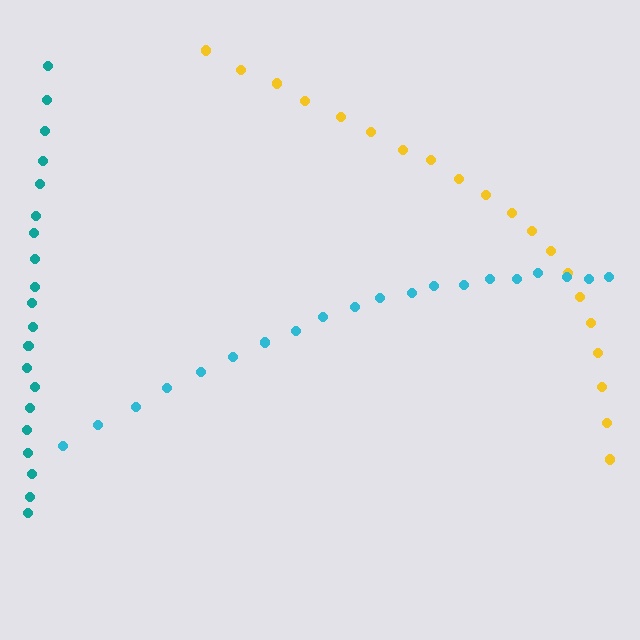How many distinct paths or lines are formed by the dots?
There are 3 distinct paths.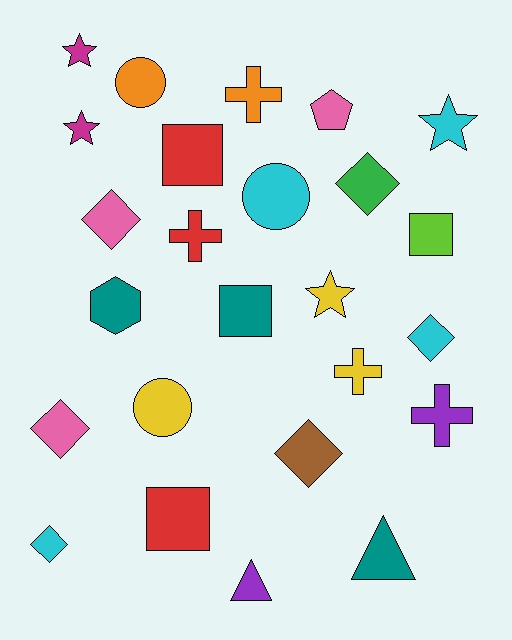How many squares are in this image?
There are 4 squares.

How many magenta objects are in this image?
There are 2 magenta objects.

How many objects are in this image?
There are 25 objects.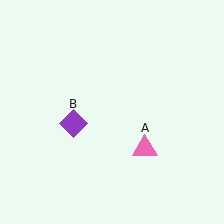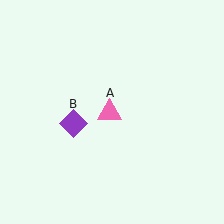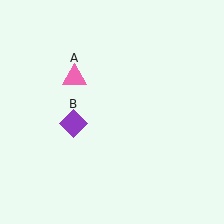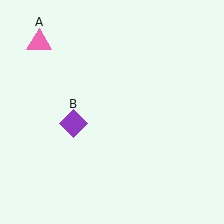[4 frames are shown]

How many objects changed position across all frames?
1 object changed position: pink triangle (object A).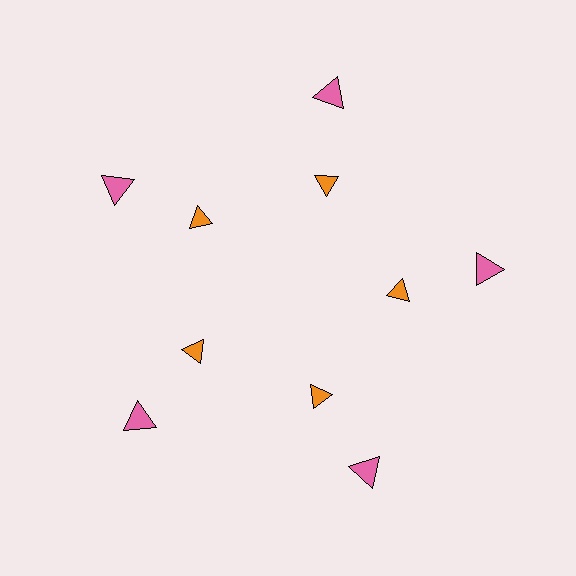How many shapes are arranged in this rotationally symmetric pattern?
There are 10 shapes, arranged in 5 groups of 2.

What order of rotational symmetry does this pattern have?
This pattern has 5-fold rotational symmetry.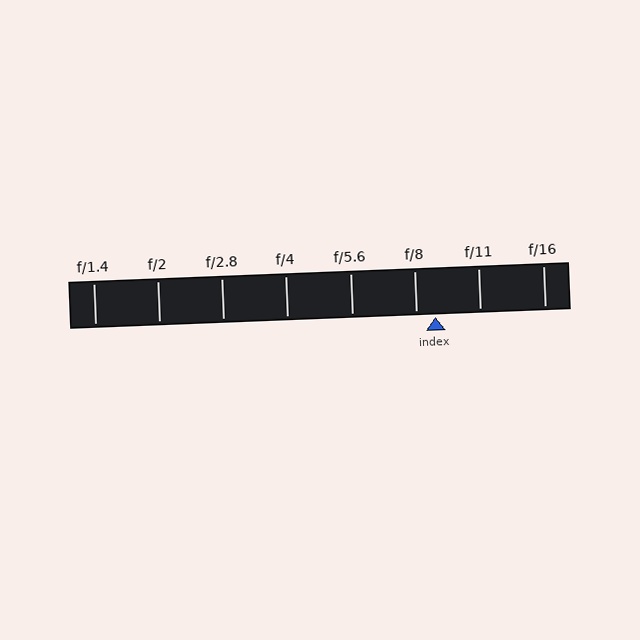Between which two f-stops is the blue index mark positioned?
The index mark is between f/8 and f/11.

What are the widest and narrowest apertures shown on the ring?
The widest aperture shown is f/1.4 and the narrowest is f/16.